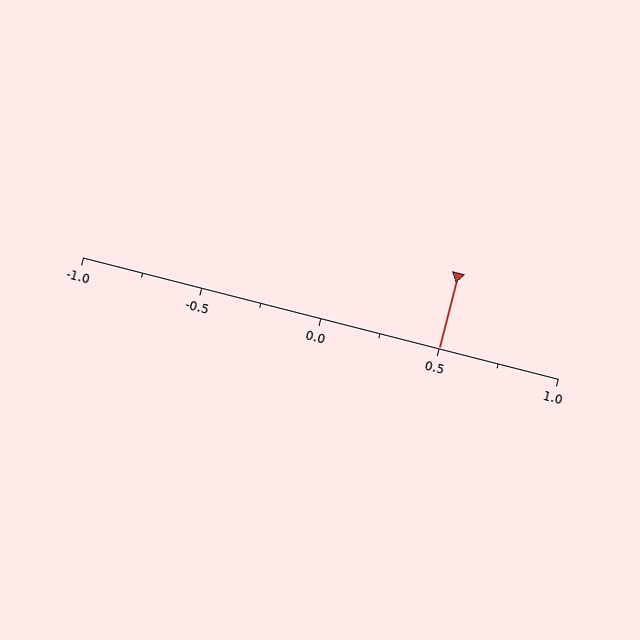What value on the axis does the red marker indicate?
The marker indicates approximately 0.5.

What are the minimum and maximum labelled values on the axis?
The axis runs from -1.0 to 1.0.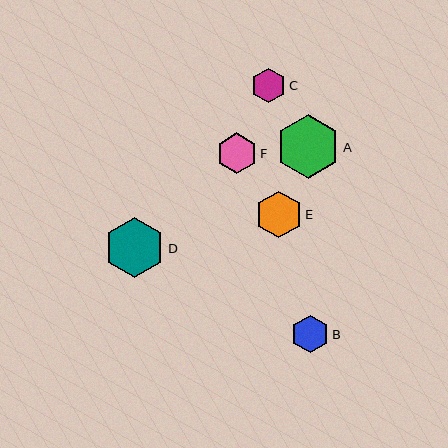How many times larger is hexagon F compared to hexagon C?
Hexagon F is approximately 1.2 times the size of hexagon C.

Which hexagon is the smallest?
Hexagon C is the smallest with a size of approximately 34 pixels.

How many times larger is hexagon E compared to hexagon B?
Hexagon E is approximately 1.2 times the size of hexagon B.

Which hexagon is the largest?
Hexagon A is the largest with a size of approximately 64 pixels.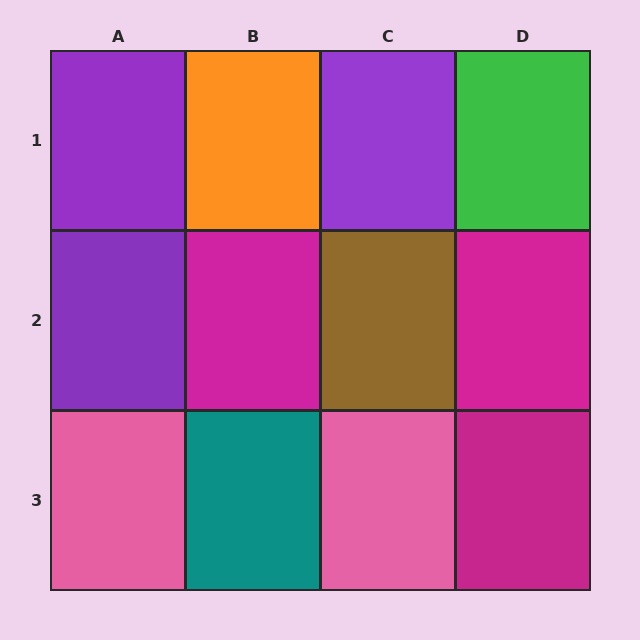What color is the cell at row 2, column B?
Magenta.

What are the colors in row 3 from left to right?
Pink, teal, pink, magenta.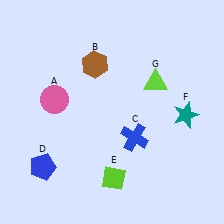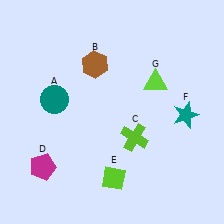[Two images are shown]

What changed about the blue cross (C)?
In Image 1, C is blue. In Image 2, it changed to lime.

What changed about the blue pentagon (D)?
In Image 1, D is blue. In Image 2, it changed to magenta.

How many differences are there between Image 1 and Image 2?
There are 3 differences between the two images.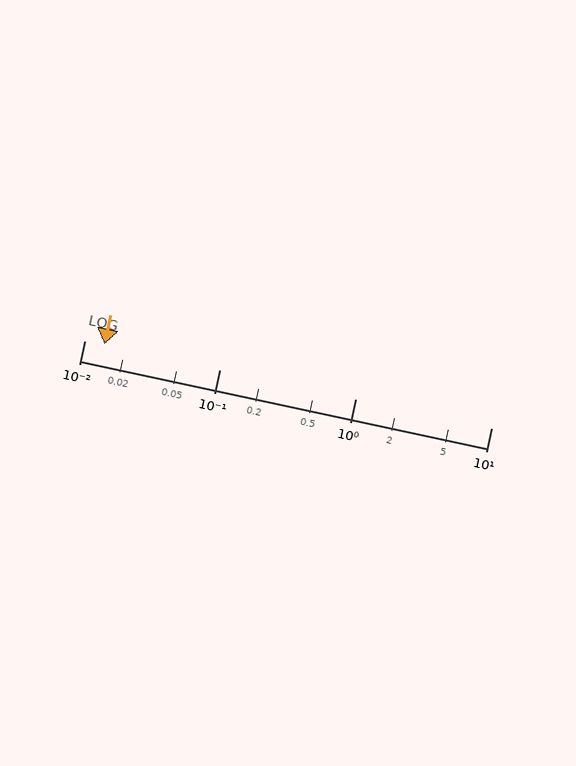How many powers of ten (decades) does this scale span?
The scale spans 3 decades, from 0.01 to 10.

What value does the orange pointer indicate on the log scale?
The pointer indicates approximately 0.014.